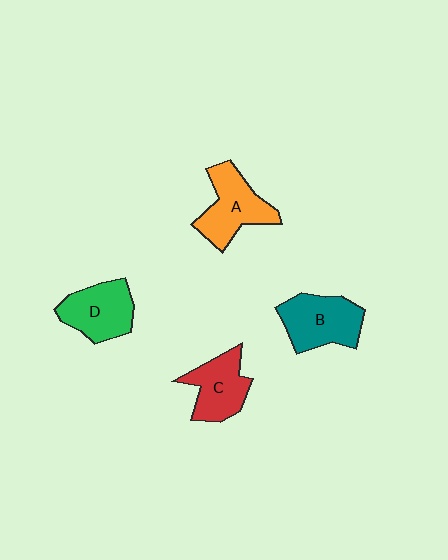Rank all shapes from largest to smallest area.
From largest to smallest: B (teal), A (orange), D (green), C (red).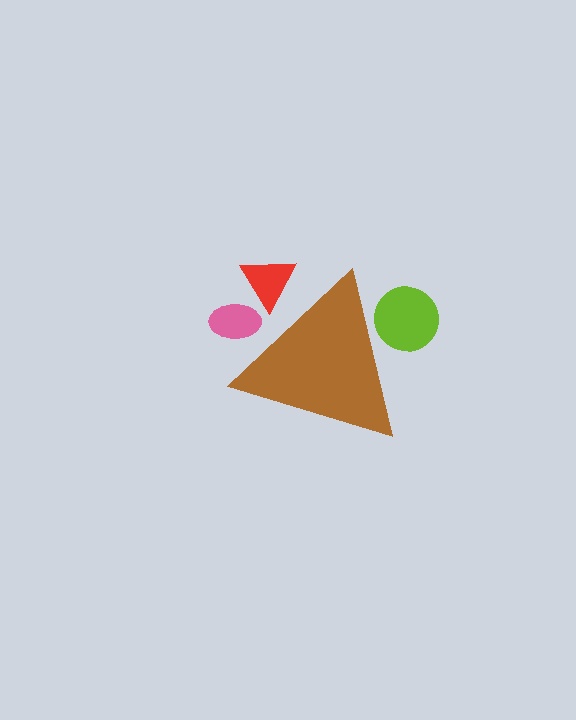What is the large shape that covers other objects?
A brown triangle.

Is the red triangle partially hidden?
Yes, the red triangle is partially hidden behind the brown triangle.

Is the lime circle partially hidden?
Yes, the lime circle is partially hidden behind the brown triangle.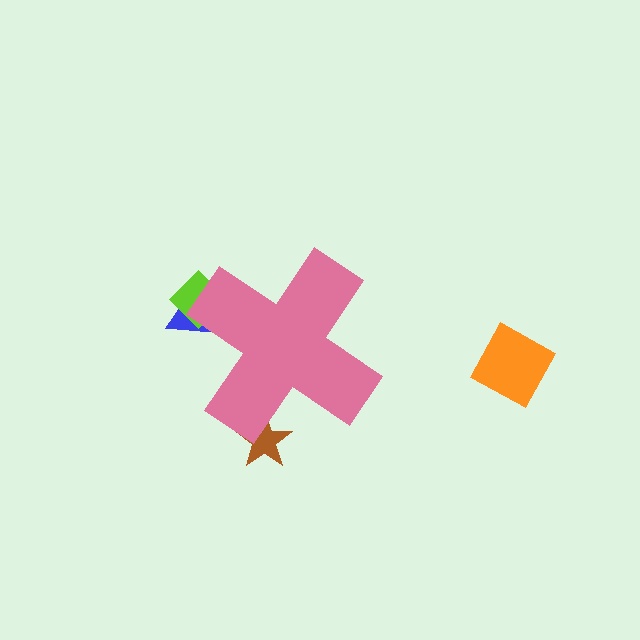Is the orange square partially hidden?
No, the orange square is fully visible.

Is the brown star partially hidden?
Yes, the brown star is partially hidden behind the pink cross.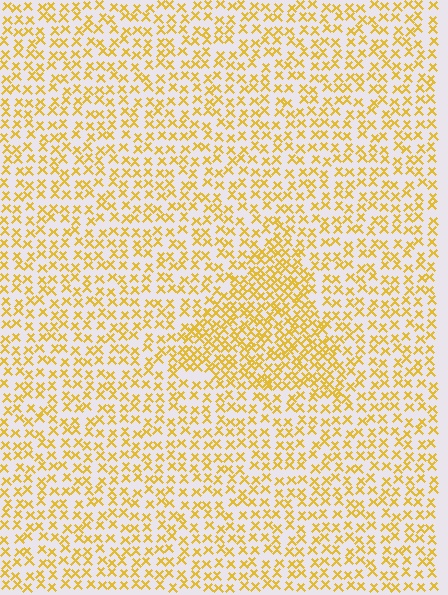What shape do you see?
I see a triangle.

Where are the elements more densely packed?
The elements are more densely packed inside the triangle boundary.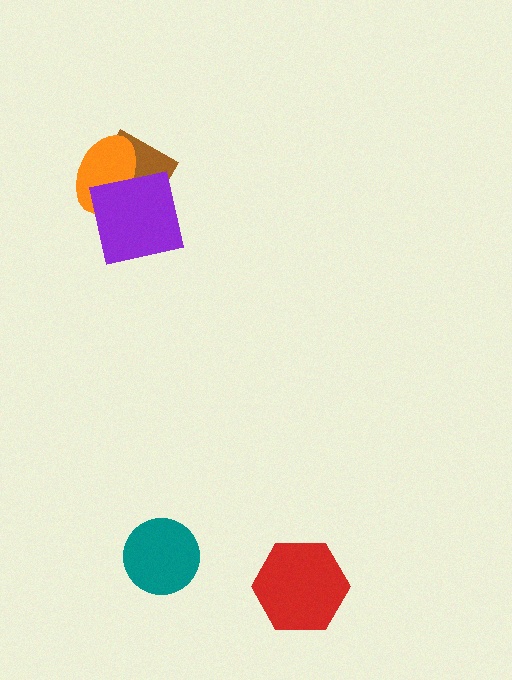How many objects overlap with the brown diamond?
2 objects overlap with the brown diamond.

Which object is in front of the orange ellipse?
The purple square is in front of the orange ellipse.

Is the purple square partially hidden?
No, no other shape covers it.